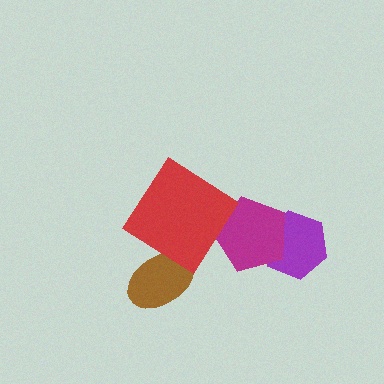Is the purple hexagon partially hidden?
Yes, it is partially covered by another shape.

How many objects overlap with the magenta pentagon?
1 object overlaps with the magenta pentagon.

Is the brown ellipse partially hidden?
Yes, it is partially covered by another shape.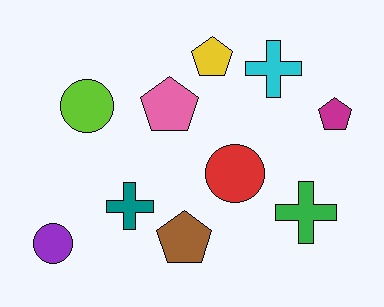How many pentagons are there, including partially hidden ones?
There are 4 pentagons.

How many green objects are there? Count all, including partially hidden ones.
There is 1 green object.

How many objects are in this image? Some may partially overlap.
There are 10 objects.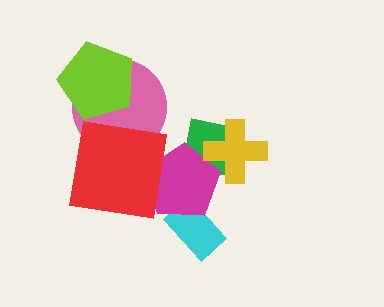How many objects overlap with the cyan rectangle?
1 object overlaps with the cyan rectangle.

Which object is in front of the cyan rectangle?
The magenta pentagon is in front of the cyan rectangle.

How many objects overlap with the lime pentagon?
1 object overlaps with the lime pentagon.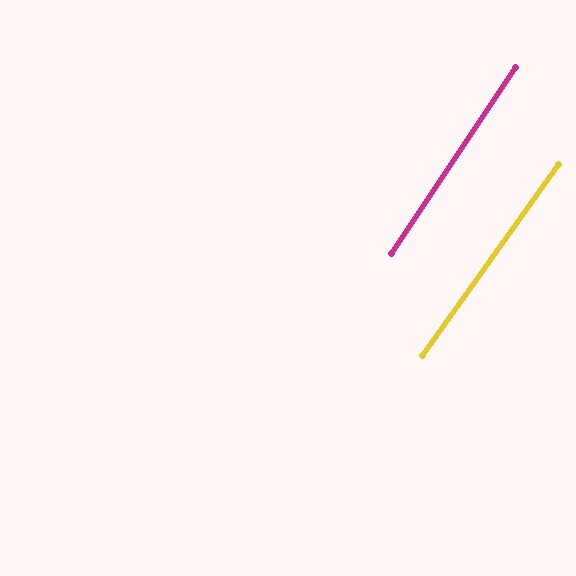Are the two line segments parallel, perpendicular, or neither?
Parallel — their directions differ by only 1.6°.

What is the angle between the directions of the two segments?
Approximately 2 degrees.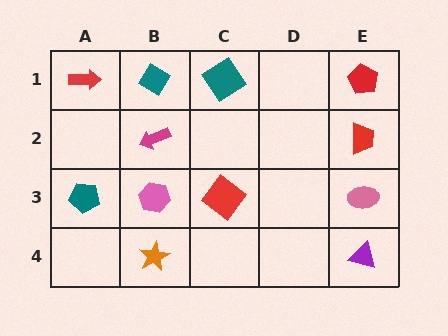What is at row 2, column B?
A magenta arrow.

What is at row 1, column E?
A red pentagon.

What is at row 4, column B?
An orange star.